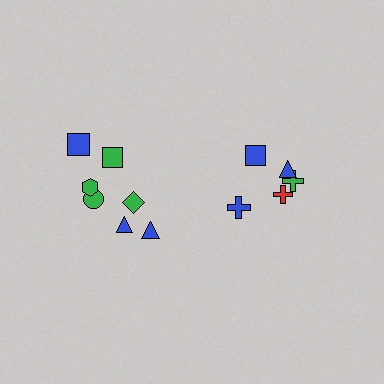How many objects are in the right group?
There are 5 objects.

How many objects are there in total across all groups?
There are 12 objects.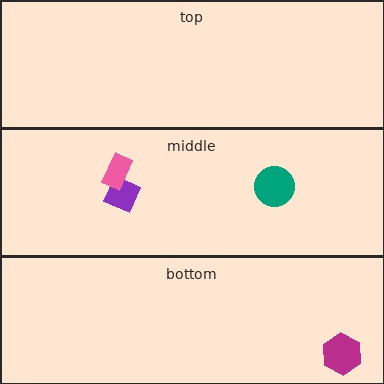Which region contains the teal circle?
The middle region.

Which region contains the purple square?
The middle region.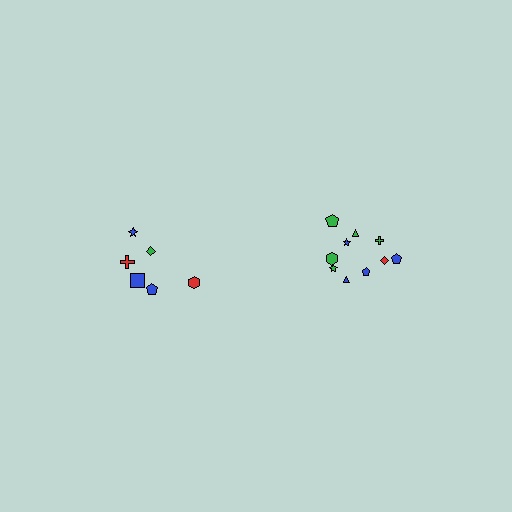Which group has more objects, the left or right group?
The right group.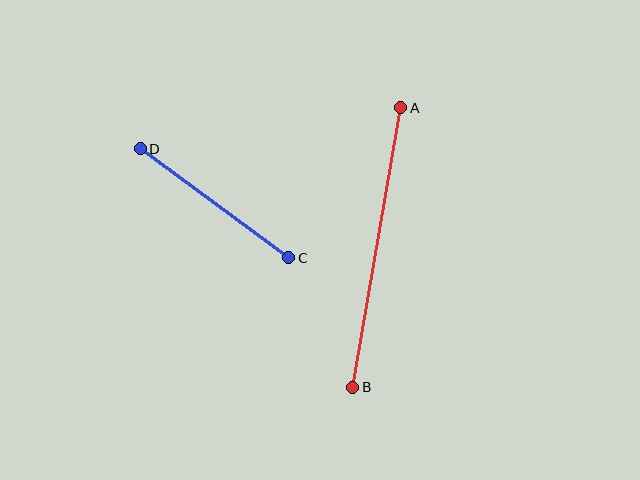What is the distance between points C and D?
The distance is approximately 184 pixels.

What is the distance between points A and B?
The distance is approximately 283 pixels.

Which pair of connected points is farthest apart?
Points A and B are farthest apart.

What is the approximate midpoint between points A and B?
The midpoint is at approximately (377, 248) pixels.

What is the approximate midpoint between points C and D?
The midpoint is at approximately (214, 203) pixels.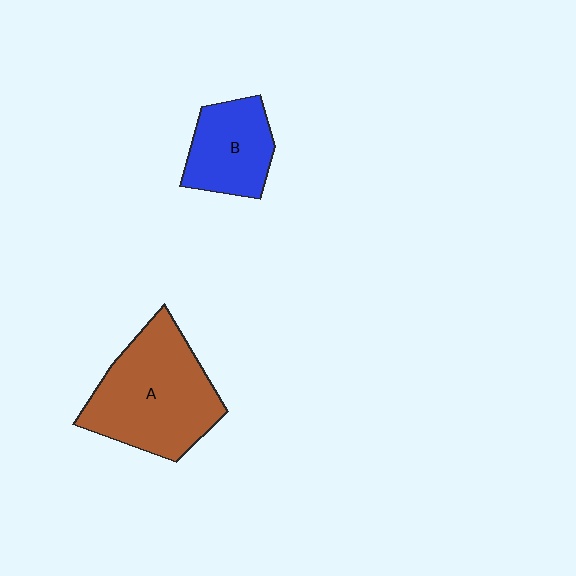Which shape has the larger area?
Shape A (brown).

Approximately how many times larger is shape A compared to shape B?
Approximately 1.8 times.